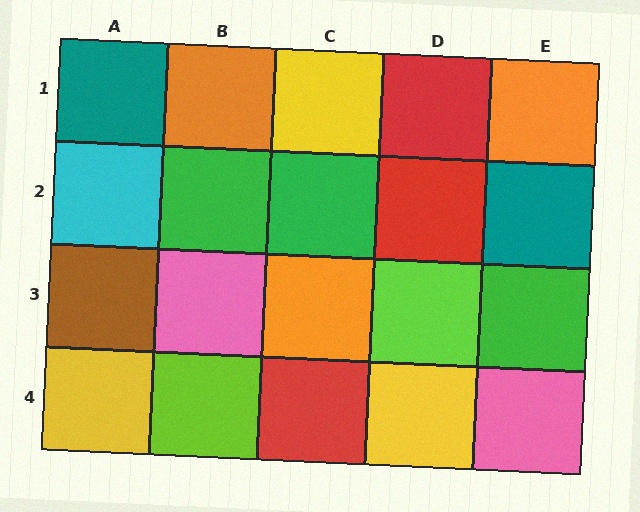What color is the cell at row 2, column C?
Green.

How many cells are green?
3 cells are green.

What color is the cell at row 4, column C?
Red.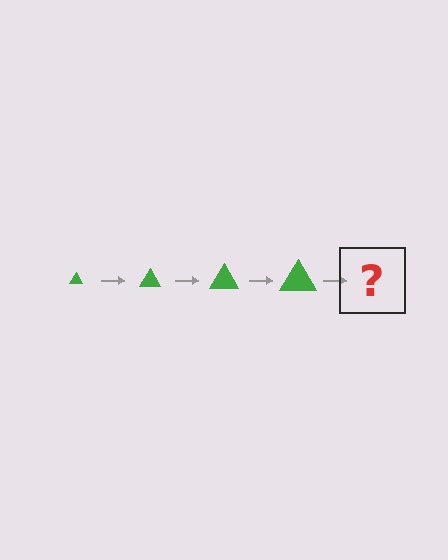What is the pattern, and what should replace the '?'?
The pattern is that the triangle gets progressively larger each step. The '?' should be a green triangle, larger than the previous one.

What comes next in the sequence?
The next element should be a green triangle, larger than the previous one.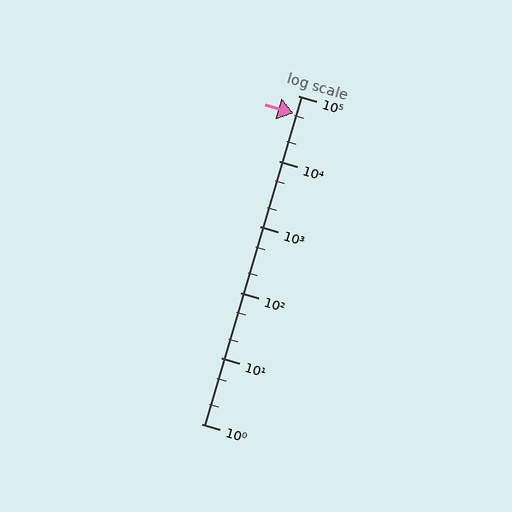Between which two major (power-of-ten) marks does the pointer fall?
The pointer is between 10000 and 100000.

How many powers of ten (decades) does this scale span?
The scale spans 5 decades, from 1 to 100000.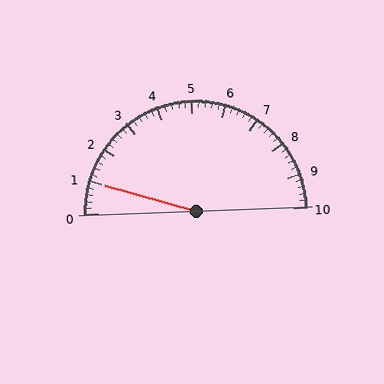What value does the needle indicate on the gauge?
The needle indicates approximately 1.0.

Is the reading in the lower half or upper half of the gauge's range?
The reading is in the lower half of the range (0 to 10).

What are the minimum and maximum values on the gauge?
The gauge ranges from 0 to 10.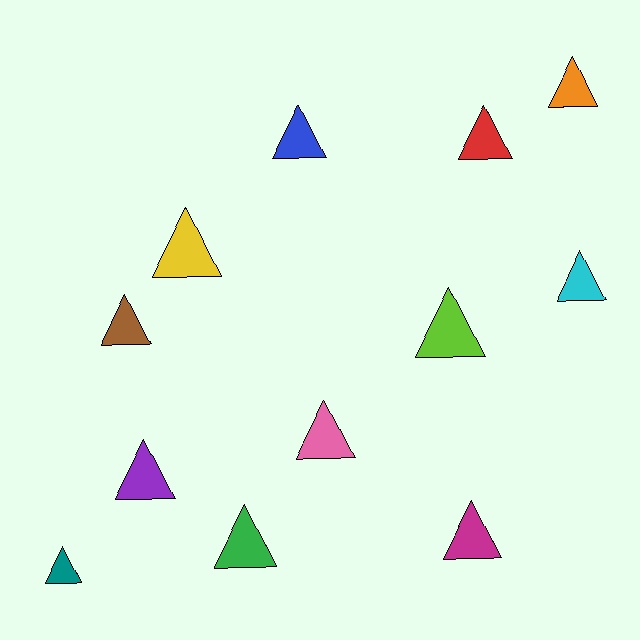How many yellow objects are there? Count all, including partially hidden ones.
There is 1 yellow object.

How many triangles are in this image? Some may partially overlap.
There are 12 triangles.